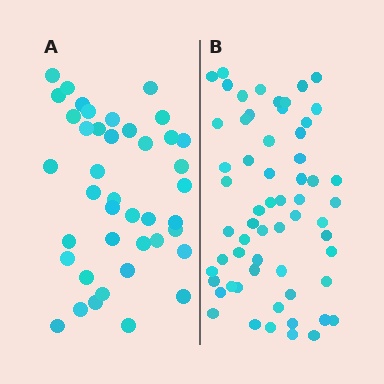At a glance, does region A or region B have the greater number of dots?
Region B (the right region) has more dots.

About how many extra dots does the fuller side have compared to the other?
Region B has approximately 20 more dots than region A.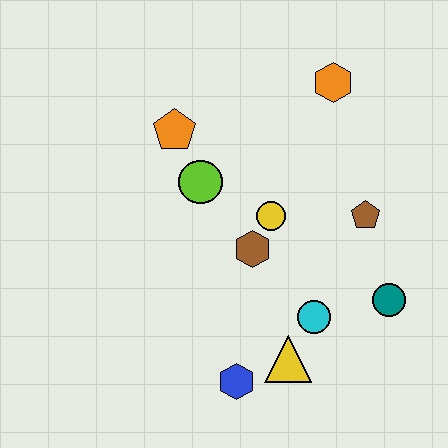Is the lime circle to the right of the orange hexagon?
No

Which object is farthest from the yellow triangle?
The orange hexagon is farthest from the yellow triangle.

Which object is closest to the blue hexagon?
The yellow triangle is closest to the blue hexagon.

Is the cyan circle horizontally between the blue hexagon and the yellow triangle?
No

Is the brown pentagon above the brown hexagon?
Yes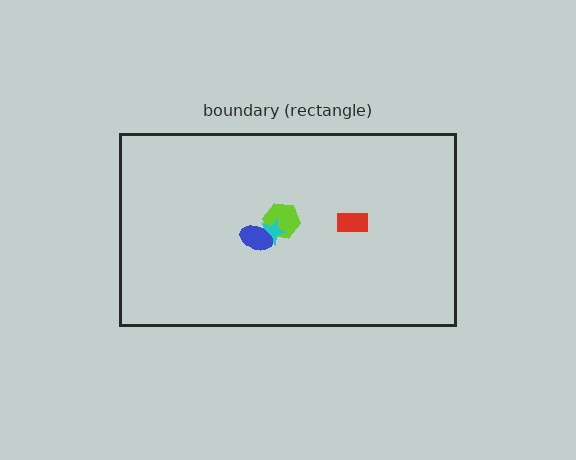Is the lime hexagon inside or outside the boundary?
Inside.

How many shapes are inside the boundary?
4 inside, 0 outside.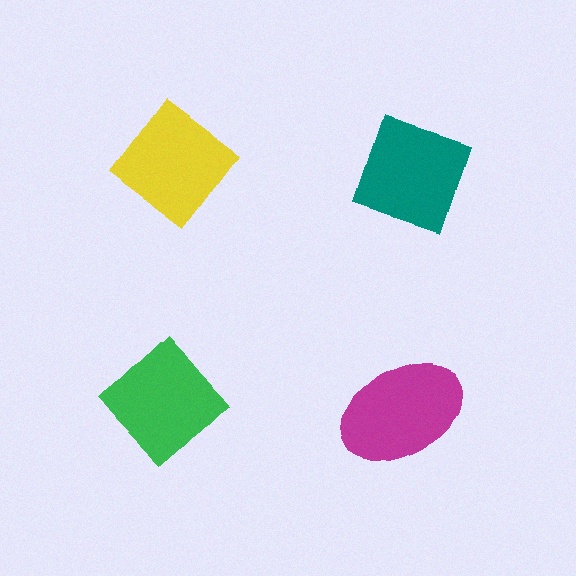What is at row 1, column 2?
A teal diamond.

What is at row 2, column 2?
A magenta ellipse.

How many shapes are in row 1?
2 shapes.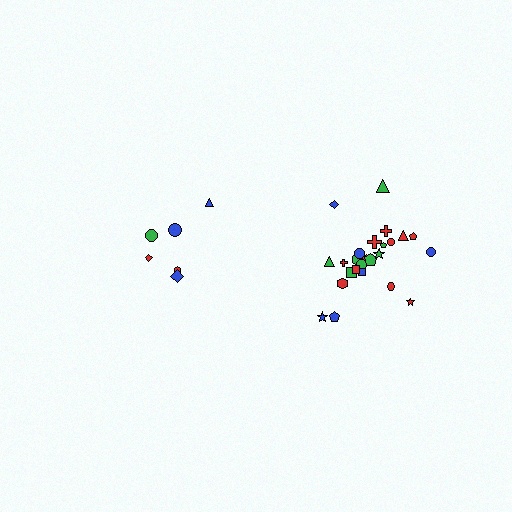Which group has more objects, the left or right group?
The right group.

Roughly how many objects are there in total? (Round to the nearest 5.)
Roughly 30 objects in total.